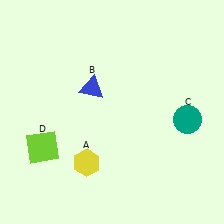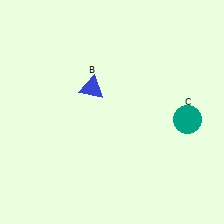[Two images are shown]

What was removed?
The yellow hexagon (A), the lime square (D) were removed in Image 2.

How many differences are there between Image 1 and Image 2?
There are 2 differences between the two images.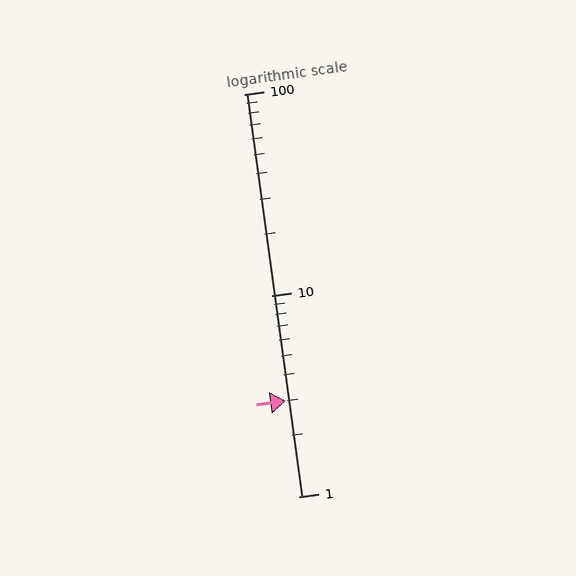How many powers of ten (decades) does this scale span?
The scale spans 2 decades, from 1 to 100.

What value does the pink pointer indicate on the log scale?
The pointer indicates approximately 3.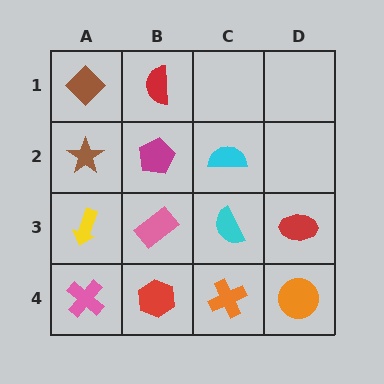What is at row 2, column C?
A cyan semicircle.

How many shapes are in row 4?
4 shapes.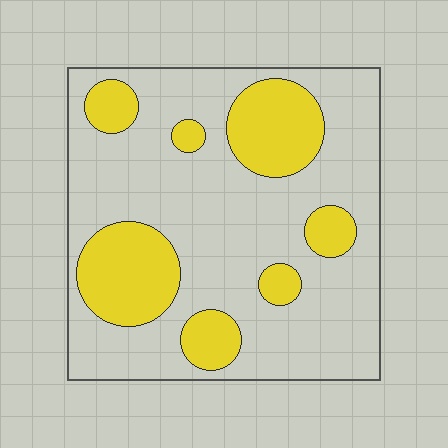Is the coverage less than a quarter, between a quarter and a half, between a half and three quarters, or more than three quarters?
Between a quarter and a half.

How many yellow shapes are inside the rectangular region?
7.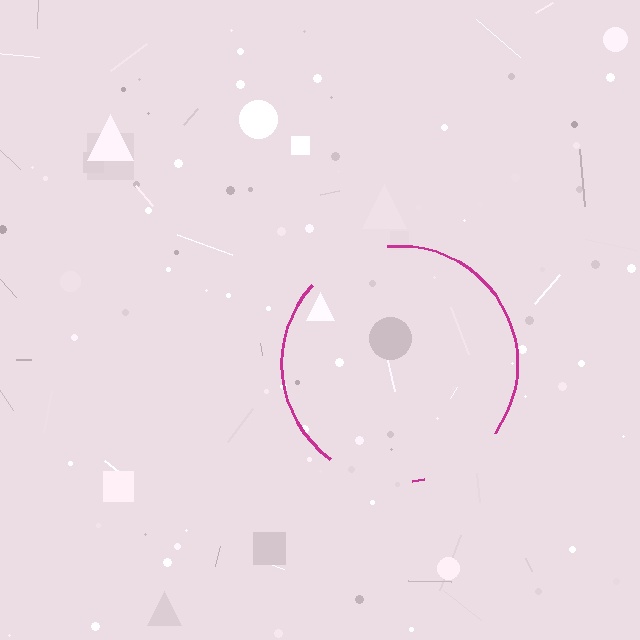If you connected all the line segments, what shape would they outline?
They would outline a circle.